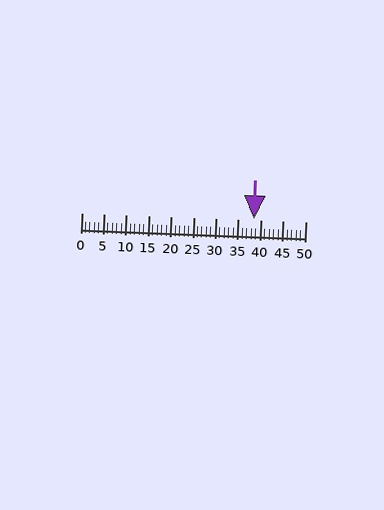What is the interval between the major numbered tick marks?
The major tick marks are spaced 5 units apart.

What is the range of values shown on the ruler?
The ruler shows values from 0 to 50.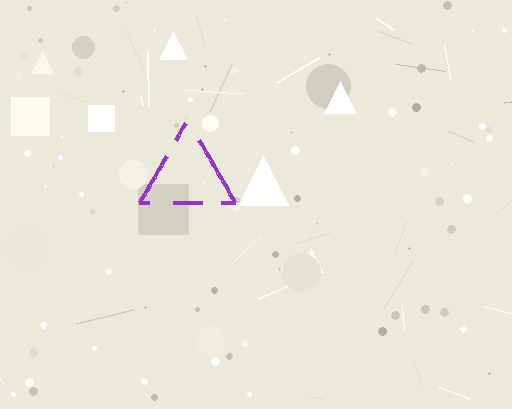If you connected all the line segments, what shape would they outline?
They would outline a triangle.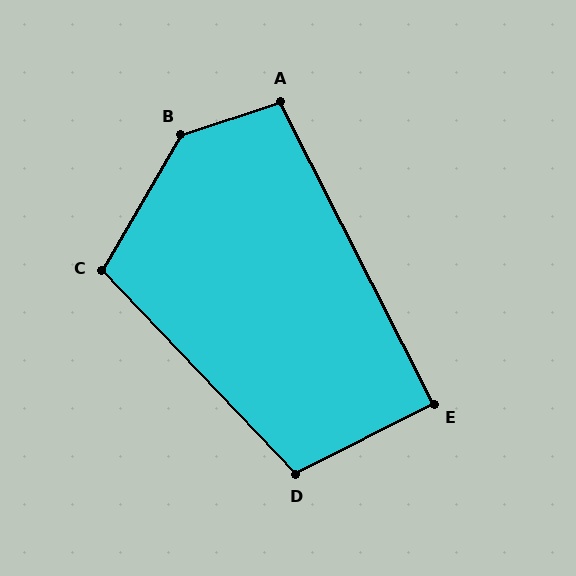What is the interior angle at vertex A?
Approximately 98 degrees (obtuse).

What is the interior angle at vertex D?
Approximately 107 degrees (obtuse).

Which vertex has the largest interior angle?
B, at approximately 139 degrees.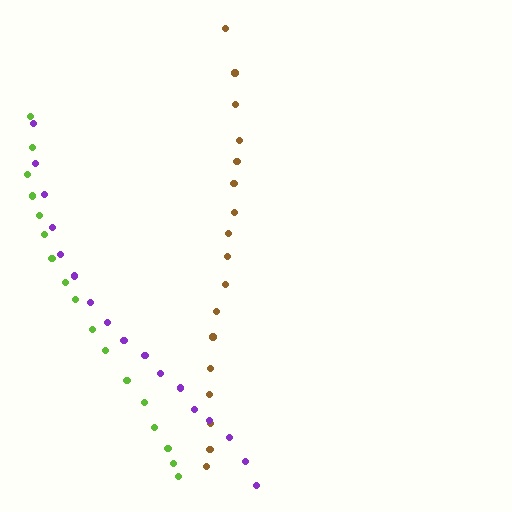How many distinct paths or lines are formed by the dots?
There are 3 distinct paths.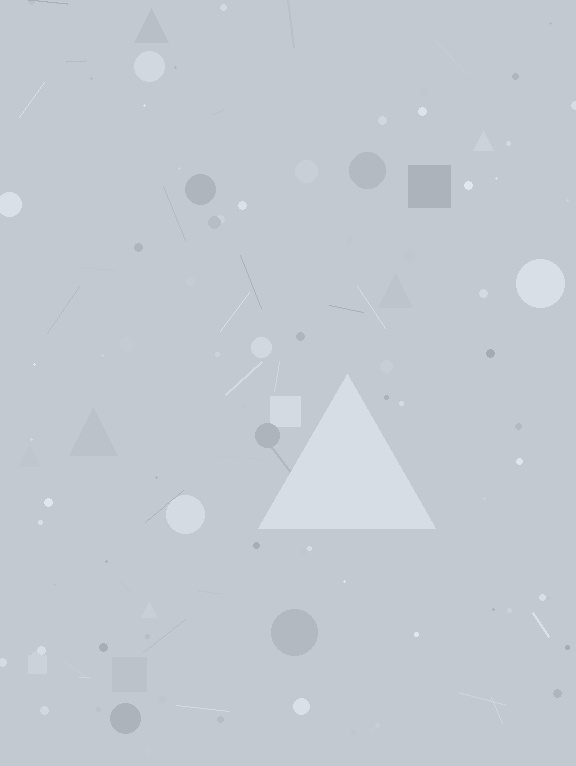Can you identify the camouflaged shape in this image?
The camouflaged shape is a triangle.